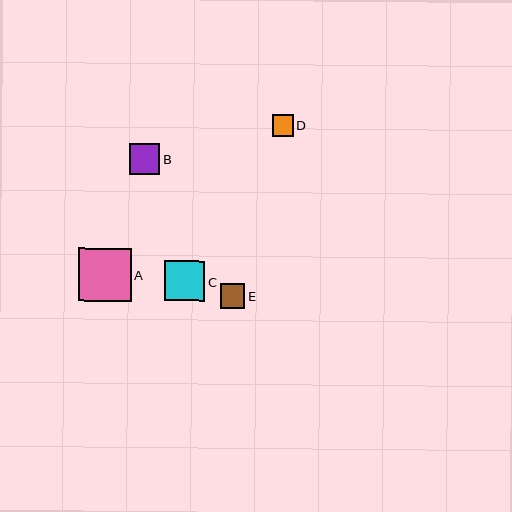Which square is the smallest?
Square D is the smallest with a size of approximately 21 pixels.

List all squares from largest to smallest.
From largest to smallest: A, C, B, E, D.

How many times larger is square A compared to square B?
Square A is approximately 1.8 times the size of square B.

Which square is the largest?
Square A is the largest with a size of approximately 53 pixels.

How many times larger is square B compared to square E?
Square B is approximately 1.2 times the size of square E.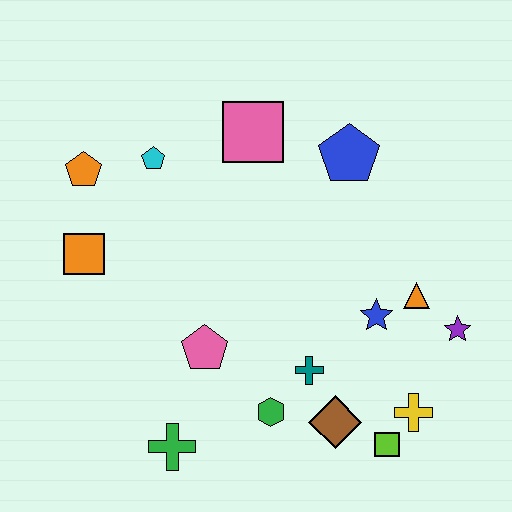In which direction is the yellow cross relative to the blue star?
The yellow cross is below the blue star.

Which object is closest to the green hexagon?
The teal cross is closest to the green hexagon.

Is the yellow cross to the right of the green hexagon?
Yes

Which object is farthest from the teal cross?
The orange pentagon is farthest from the teal cross.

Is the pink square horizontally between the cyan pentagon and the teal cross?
Yes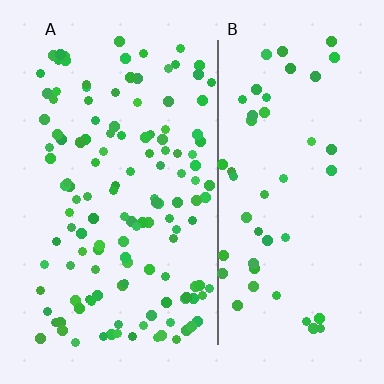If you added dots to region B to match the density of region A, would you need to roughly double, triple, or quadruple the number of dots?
Approximately triple.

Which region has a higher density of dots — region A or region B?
A (the left).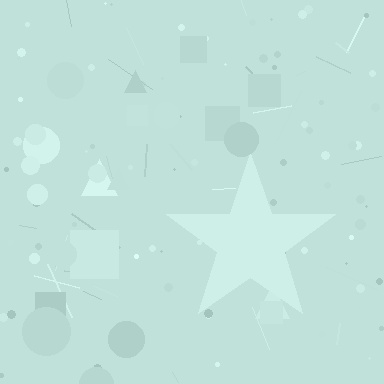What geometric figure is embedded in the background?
A star is embedded in the background.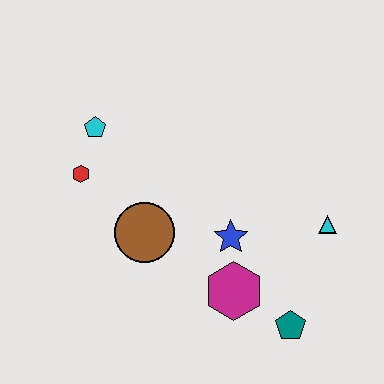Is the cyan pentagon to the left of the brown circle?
Yes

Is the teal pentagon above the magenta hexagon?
No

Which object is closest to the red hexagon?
The cyan pentagon is closest to the red hexagon.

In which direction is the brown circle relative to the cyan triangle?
The brown circle is to the left of the cyan triangle.